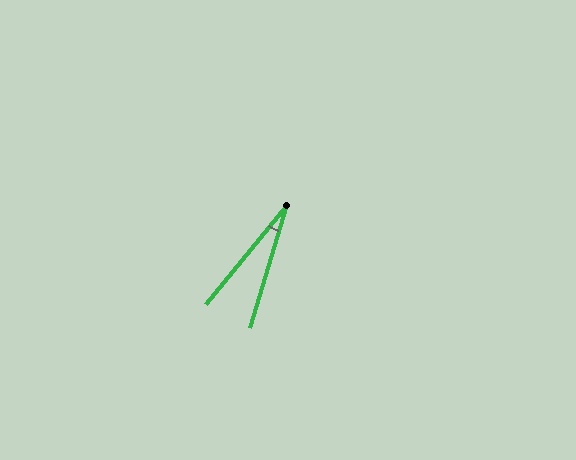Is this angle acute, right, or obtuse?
It is acute.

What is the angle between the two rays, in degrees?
Approximately 23 degrees.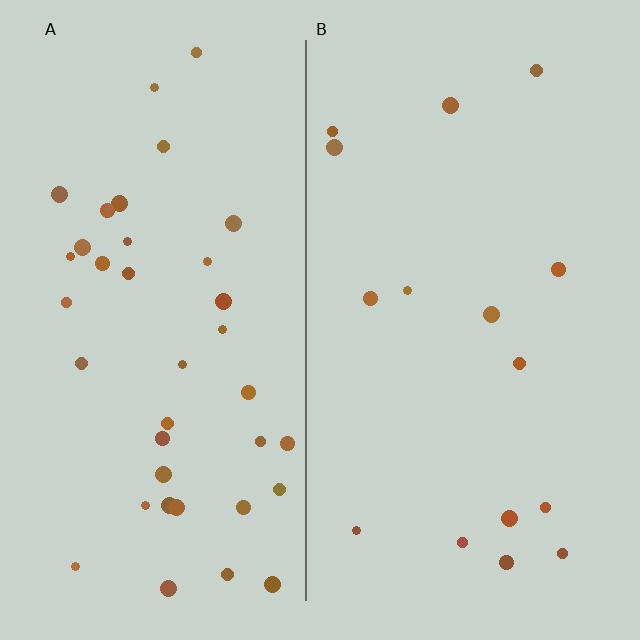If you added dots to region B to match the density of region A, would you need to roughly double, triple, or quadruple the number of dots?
Approximately triple.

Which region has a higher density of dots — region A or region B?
A (the left).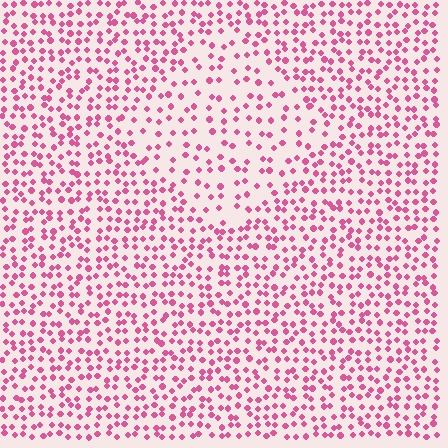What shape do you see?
I see a diamond.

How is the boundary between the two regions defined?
The boundary is defined by a change in element density (approximately 1.8x ratio). All elements are the same color, size, and shape.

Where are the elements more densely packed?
The elements are more densely packed outside the diamond boundary.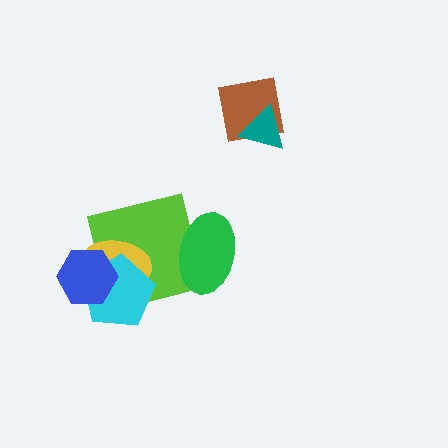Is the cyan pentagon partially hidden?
Yes, it is partially covered by another shape.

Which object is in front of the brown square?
The teal triangle is in front of the brown square.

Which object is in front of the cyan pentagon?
The blue hexagon is in front of the cyan pentagon.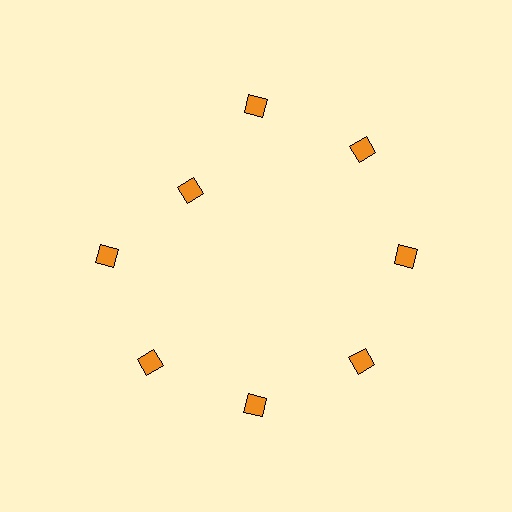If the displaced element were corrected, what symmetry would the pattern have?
It would have 8-fold rotational symmetry — the pattern would map onto itself every 45 degrees.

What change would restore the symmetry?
The symmetry would be restored by moving it outward, back onto the ring so that all 8 diamonds sit at equal angles and equal distance from the center.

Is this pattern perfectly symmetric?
No. The 8 orange diamonds are arranged in a ring, but one element near the 10 o'clock position is pulled inward toward the center, breaking the 8-fold rotational symmetry.